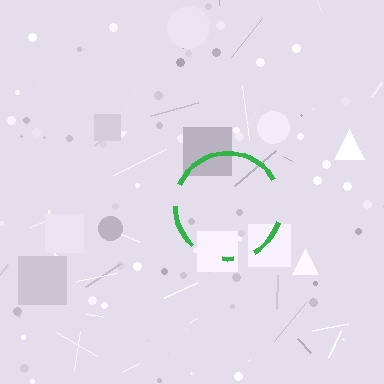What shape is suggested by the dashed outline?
The dashed outline suggests a circle.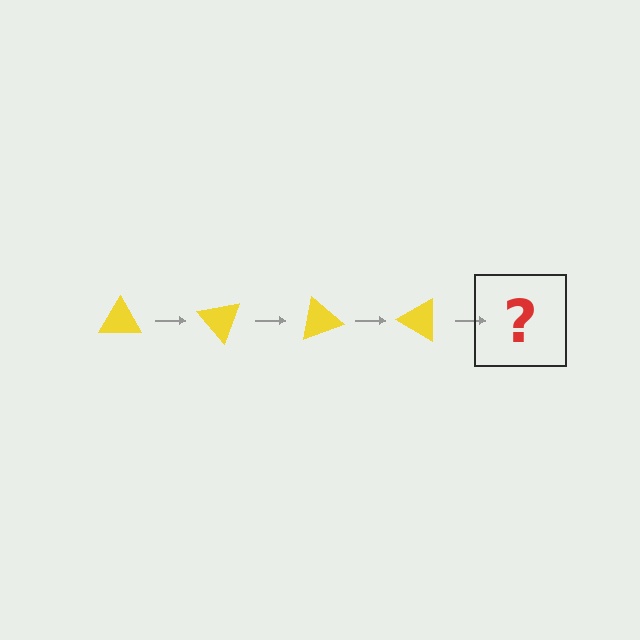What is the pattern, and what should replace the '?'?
The pattern is that the triangle rotates 50 degrees each step. The '?' should be a yellow triangle rotated 200 degrees.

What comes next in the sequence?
The next element should be a yellow triangle rotated 200 degrees.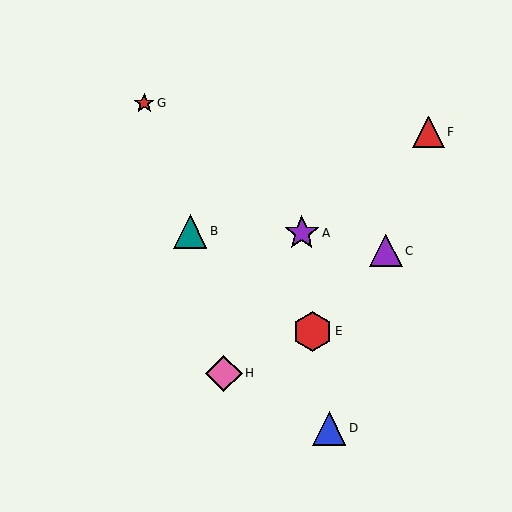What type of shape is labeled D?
Shape D is a blue triangle.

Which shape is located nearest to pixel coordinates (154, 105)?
The red star (labeled G) at (144, 103) is nearest to that location.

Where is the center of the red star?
The center of the red star is at (144, 103).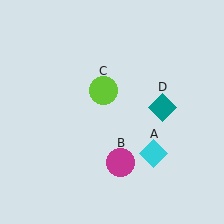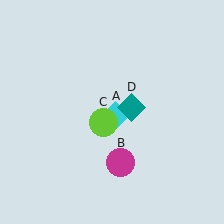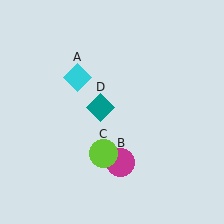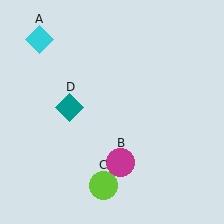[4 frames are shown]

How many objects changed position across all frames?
3 objects changed position: cyan diamond (object A), lime circle (object C), teal diamond (object D).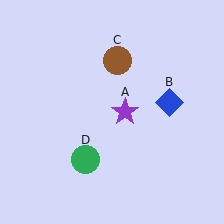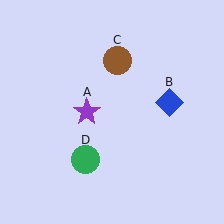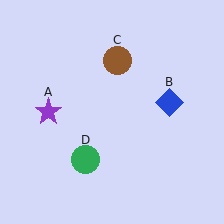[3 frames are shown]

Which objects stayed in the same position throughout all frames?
Blue diamond (object B) and brown circle (object C) and green circle (object D) remained stationary.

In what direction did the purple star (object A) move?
The purple star (object A) moved left.